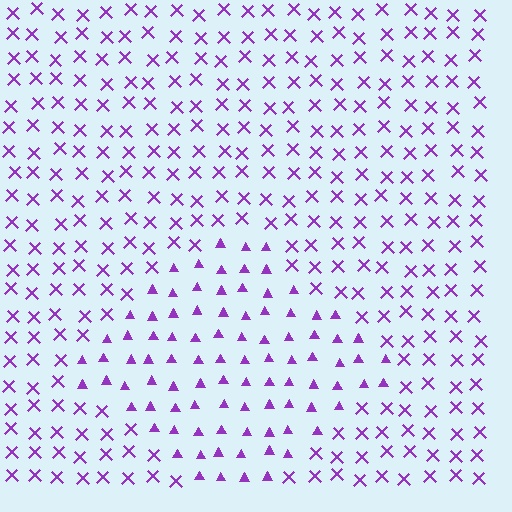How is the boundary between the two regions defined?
The boundary is defined by a change in element shape: triangles inside vs. X marks outside. All elements share the same color and spacing.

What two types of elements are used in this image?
The image uses triangles inside the diamond region and X marks outside it.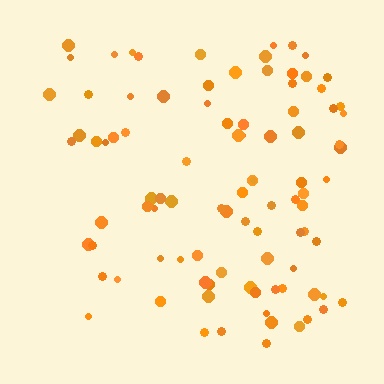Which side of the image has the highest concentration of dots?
The right.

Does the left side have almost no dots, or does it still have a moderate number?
Still a moderate number, just noticeably fewer than the right.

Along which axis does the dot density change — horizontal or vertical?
Horizontal.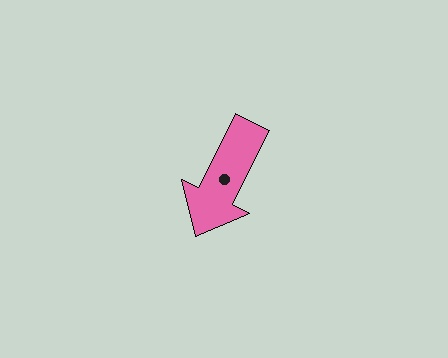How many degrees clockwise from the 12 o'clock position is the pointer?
Approximately 206 degrees.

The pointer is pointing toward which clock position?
Roughly 7 o'clock.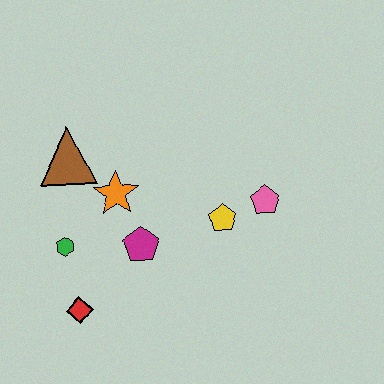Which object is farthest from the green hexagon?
The pink pentagon is farthest from the green hexagon.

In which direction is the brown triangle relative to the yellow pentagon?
The brown triangle is to the left of the yellow pentagon.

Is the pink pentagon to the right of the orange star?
Yes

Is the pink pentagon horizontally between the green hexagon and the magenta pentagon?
No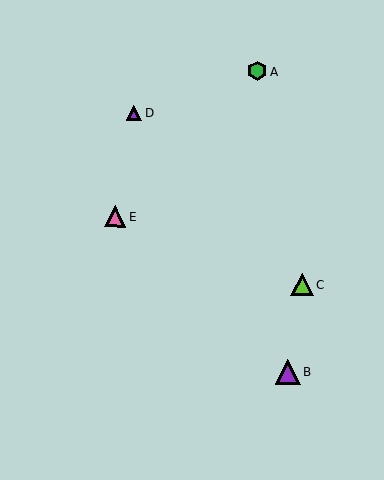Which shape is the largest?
The purple triangle (labeled B) is the largest.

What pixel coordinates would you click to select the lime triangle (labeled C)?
Click at (302, 284) to select the lime triangle C.